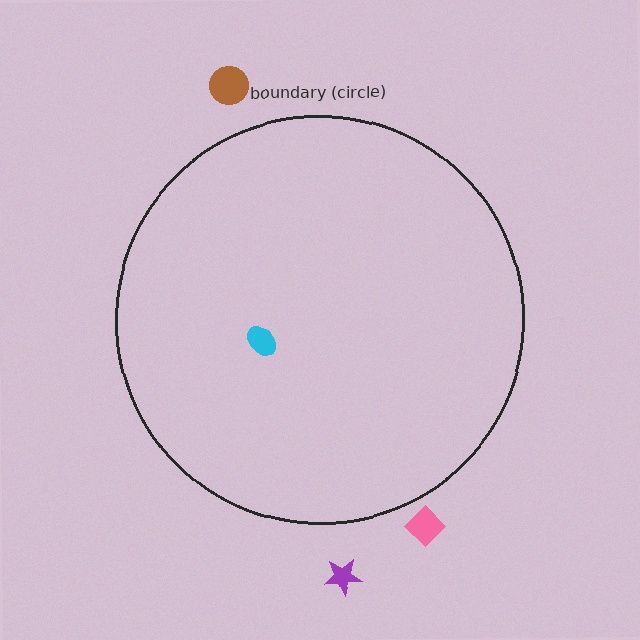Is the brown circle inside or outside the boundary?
Outside.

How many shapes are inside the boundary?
1 inside, 3 outside.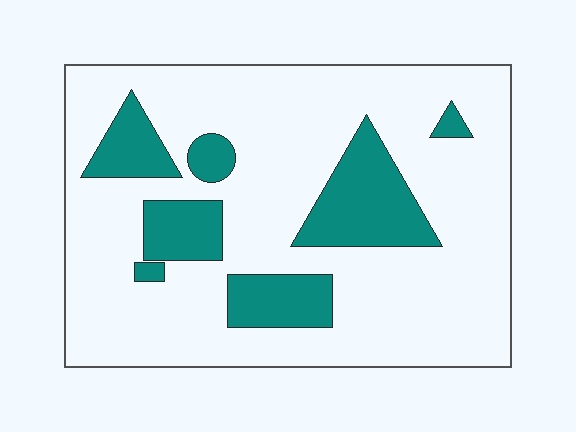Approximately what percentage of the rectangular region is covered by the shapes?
Approximately 20%.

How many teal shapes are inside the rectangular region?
7.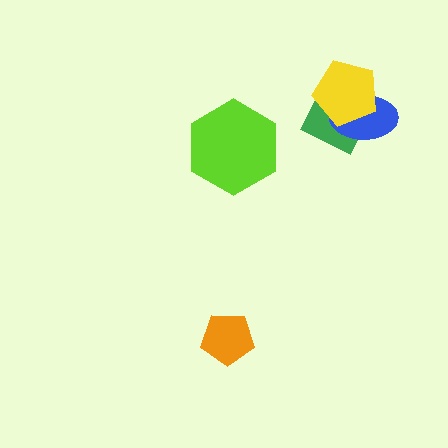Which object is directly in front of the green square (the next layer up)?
The blue ellipse is directly in front of the green square.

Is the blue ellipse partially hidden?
Yes, it is partially covered by another shape.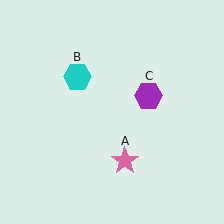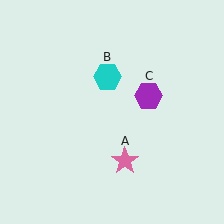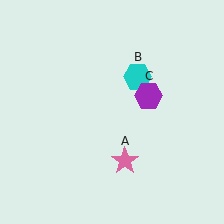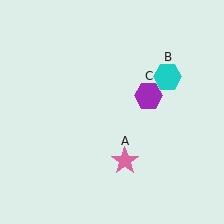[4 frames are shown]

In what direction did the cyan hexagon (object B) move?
The cyan hexagon (object B) moved right.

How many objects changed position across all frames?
1 object changed position: cyan hexagon (object B).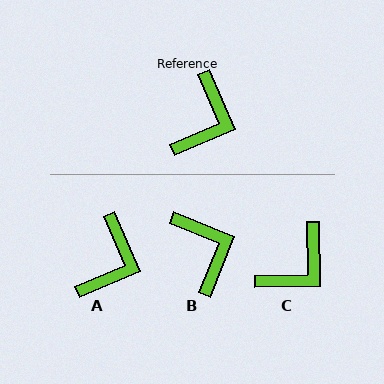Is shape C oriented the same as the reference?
No, it is off by about 22 degrees.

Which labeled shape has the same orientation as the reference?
A.